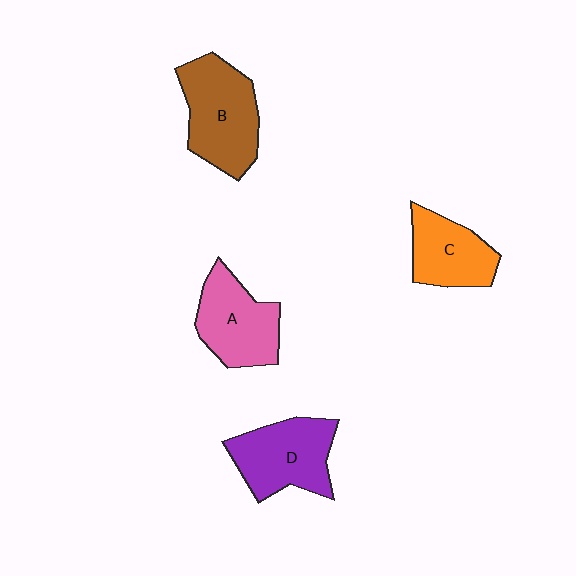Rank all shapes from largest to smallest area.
From largest to smallest: B (brown), D (purple), A (pink), C (orange).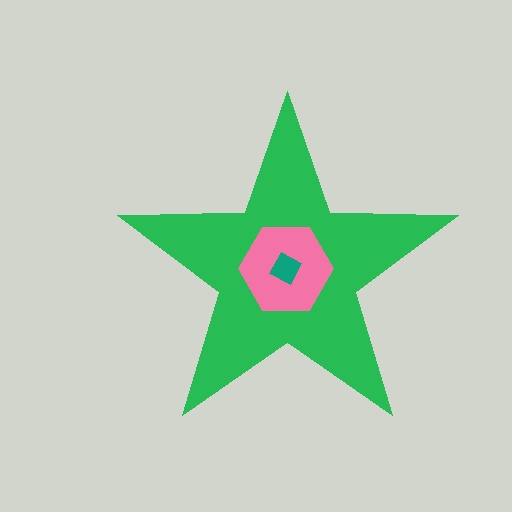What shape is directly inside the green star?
The pink hexagon.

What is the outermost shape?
The green star.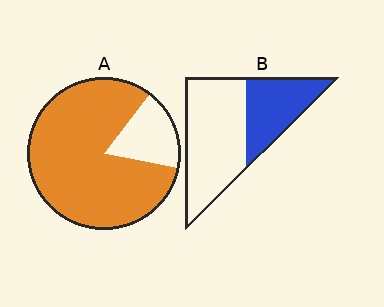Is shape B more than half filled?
No.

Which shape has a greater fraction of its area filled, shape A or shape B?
Shape A.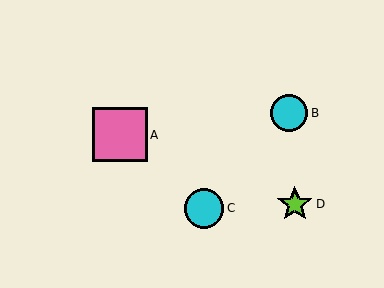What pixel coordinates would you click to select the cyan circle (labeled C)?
Click at (204, 208) to select the cyan circle C.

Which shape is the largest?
The pink square (labeled A) is the largest.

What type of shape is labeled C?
Shape C is a cyan circle.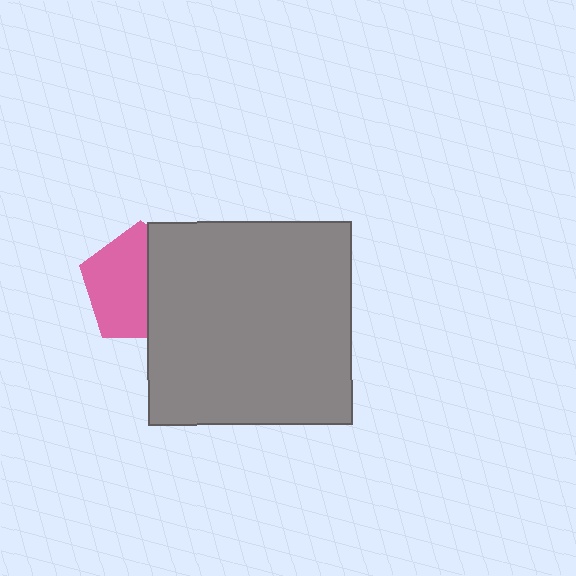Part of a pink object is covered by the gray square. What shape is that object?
It is a pentagon.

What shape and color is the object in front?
The object in front is a gray square.